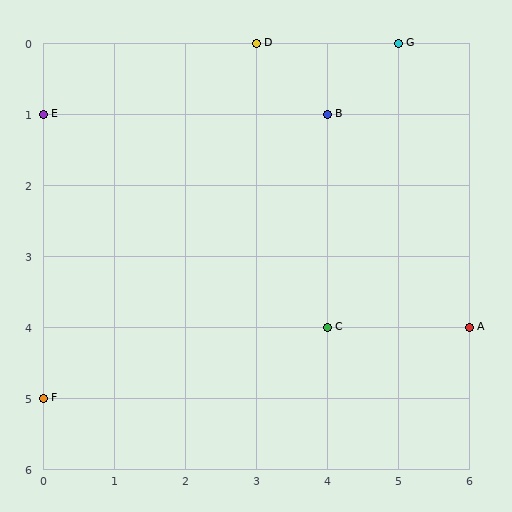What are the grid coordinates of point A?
Point A is at grid coordinates (6, 4).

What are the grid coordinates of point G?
Point G is at grid coordinates (5, 0).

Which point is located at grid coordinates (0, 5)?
Point F is at (0, 5).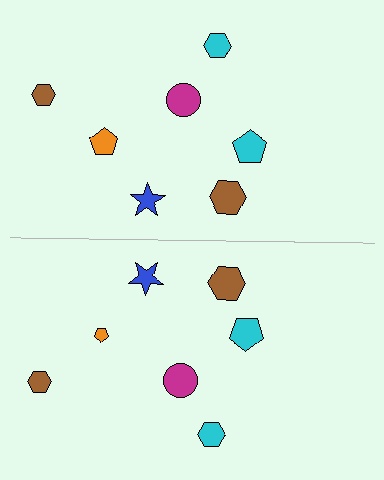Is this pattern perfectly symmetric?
No, the pattern is not perfectly symmetric. The orange pentagon on the bottom side has a different size than its mirror counterpart.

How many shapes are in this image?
There are 14 shapes in this image.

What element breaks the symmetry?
The orange pentagon on the bottom side has a different size than its mirror counterpart.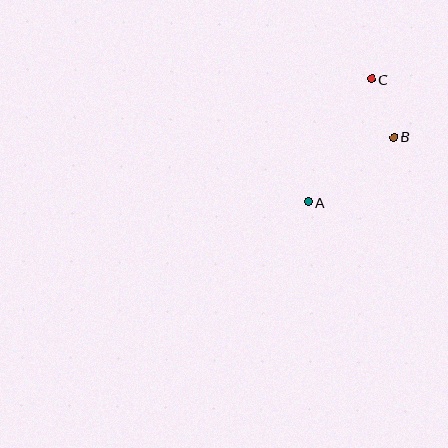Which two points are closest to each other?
Points B and C are closest to each other.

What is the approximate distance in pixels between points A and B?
The distance between A and B is approximately 107 pixels.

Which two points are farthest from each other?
Points A and C are farthest from each other.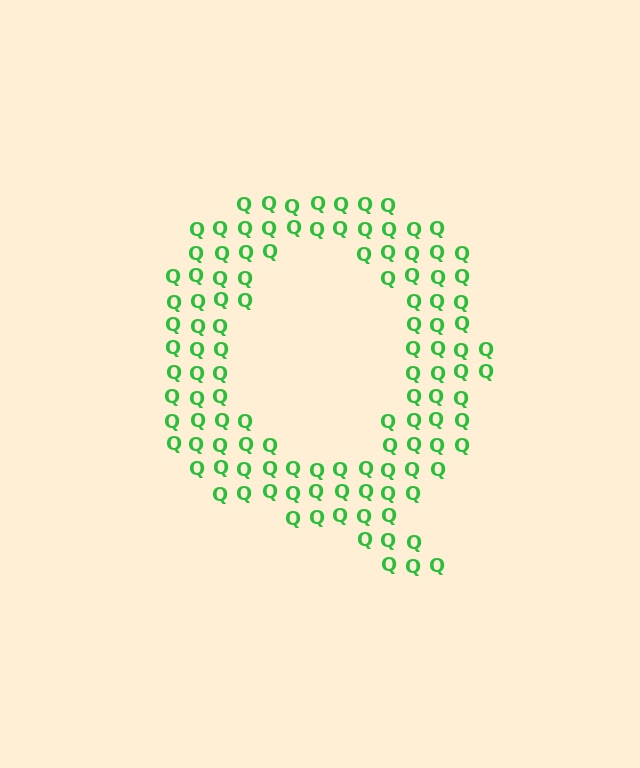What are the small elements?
The small elements are letter Q's.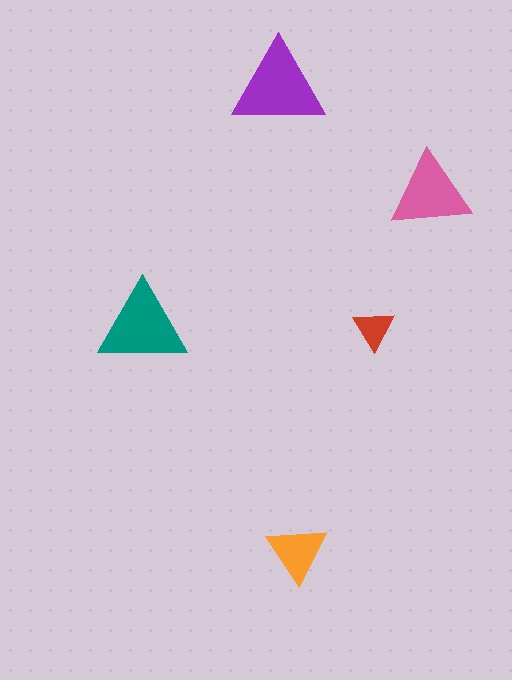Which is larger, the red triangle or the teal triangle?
The teal one.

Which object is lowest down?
The orange triangle is bottommost.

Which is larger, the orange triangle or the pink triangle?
The pink one.